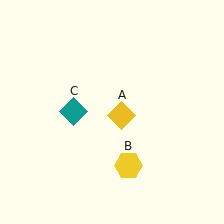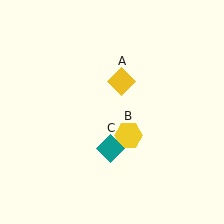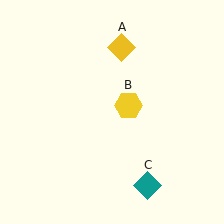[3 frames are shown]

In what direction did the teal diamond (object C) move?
The teal diamond (object C) moved down and to the right.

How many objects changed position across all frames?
3 objects changed position: yellow diamond (object A), yellow hexagon (object B), teal diamond (object C).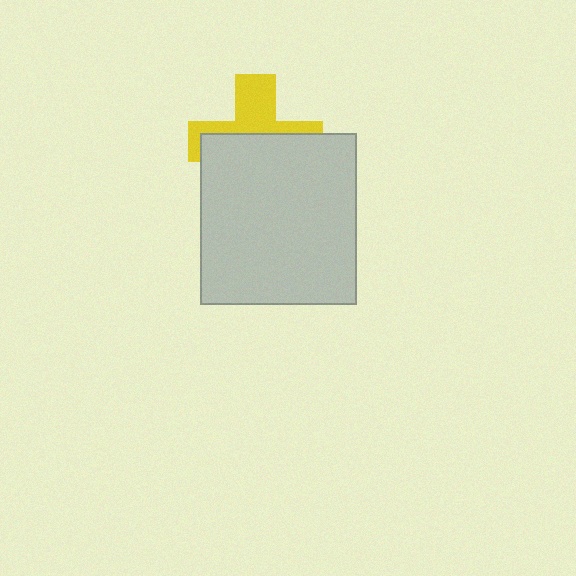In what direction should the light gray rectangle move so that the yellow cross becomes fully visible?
The light gray rectangle should move down. That is the shortest direction to clear the overlap and leave the yellow cross fully visible.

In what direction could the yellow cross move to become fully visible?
The yellow cross could move up. That would shift it out from behind the light gray rectangle entirely.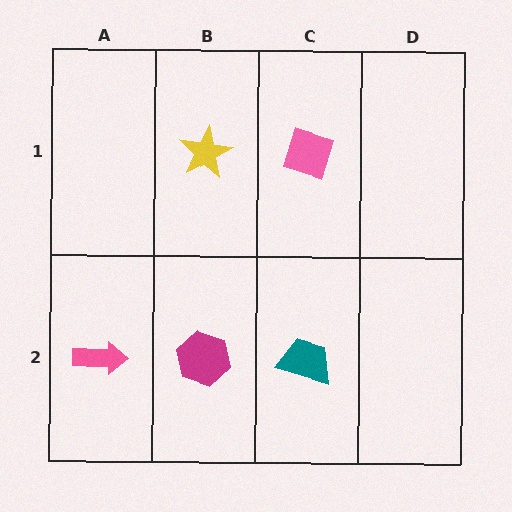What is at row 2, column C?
A teal trapezoid.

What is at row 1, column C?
A pink diamond.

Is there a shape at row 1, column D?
No, that cell is empty.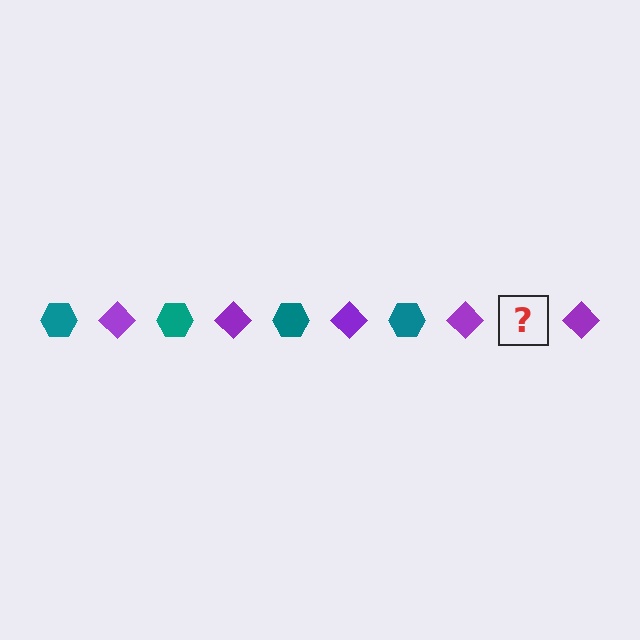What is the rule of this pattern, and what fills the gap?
The rule is that the pattern alternates between teal hexagon and purple diamond. The gap should be filled with a teal hexagon.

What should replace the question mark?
The question mark should be replaced with a teal hexagon.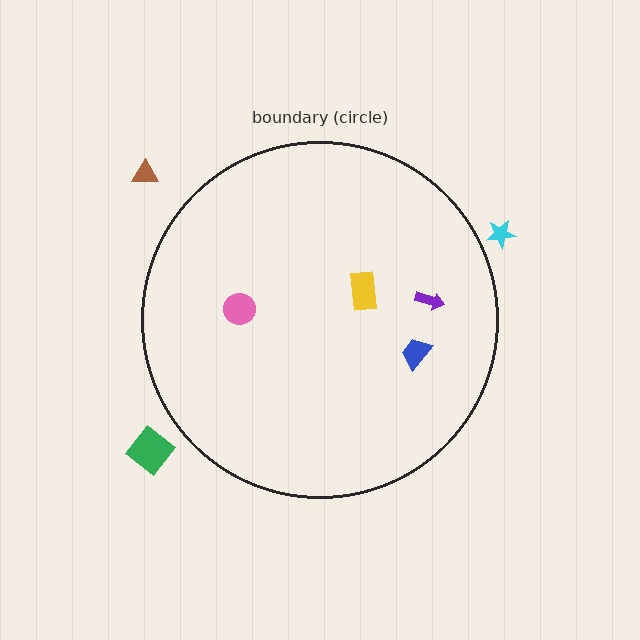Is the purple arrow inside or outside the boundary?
Inside.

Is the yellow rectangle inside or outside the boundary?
Inside.